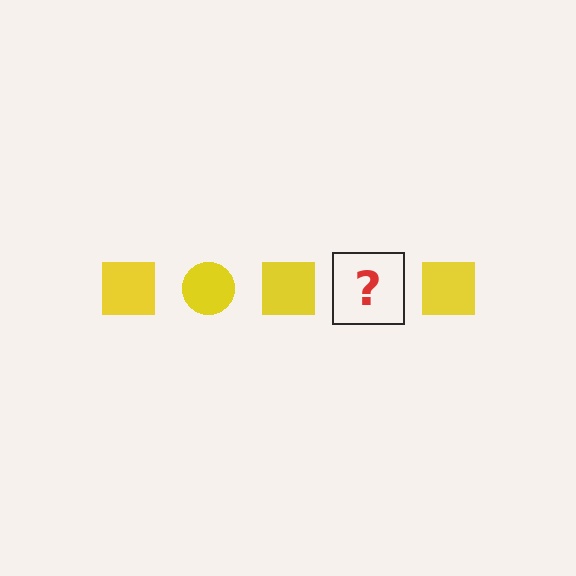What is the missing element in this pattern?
The missing element is a yellow circle.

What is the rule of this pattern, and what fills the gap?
The rule is that the pattern cycles through square, circle shapes in yellow. The gap should be filled with a yellow circle.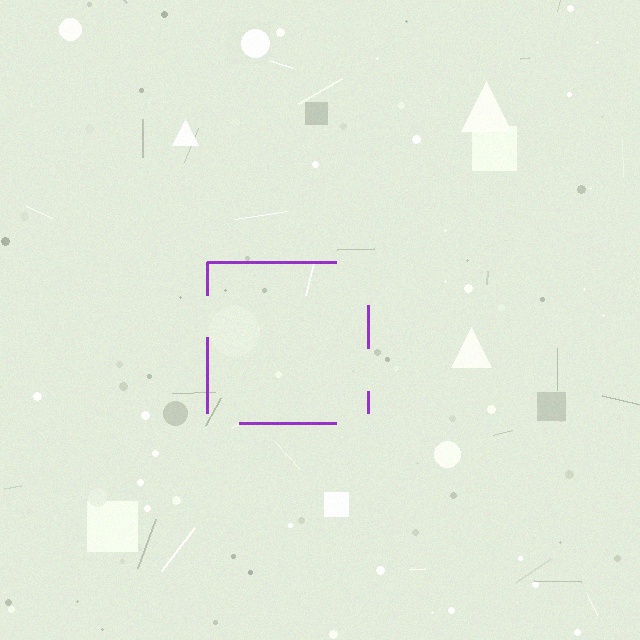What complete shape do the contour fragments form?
The contour fragments form a square.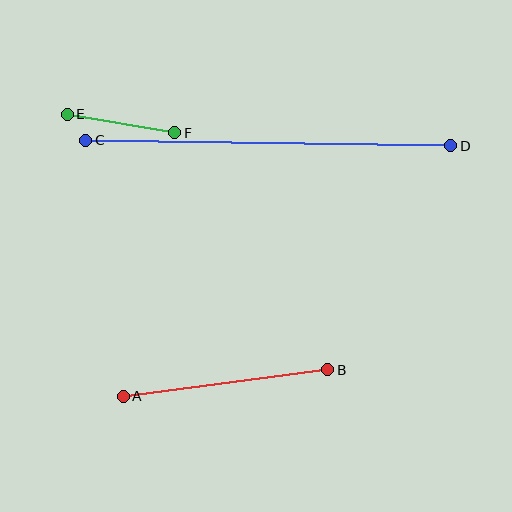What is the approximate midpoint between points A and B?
The midpoint is at approximately (226, 383) pixels.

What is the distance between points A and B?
The distance is approximately 206 pixels.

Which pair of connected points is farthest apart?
Points C and D are farthest apart.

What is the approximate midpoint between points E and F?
The midpoint is at approximately (121, 123) pixels.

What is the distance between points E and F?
The distance is approximately 109 pixels.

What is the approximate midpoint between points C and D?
The midpoint is at approximately (268, 143) pixels.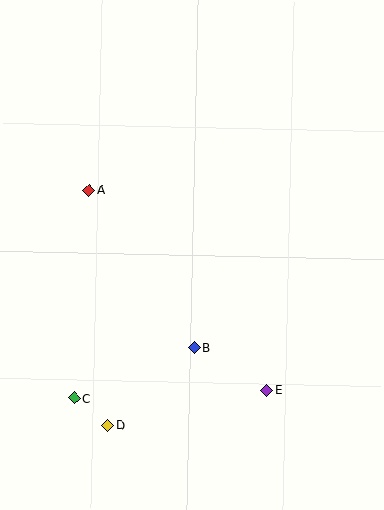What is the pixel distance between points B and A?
The distance between B and A is 189 pixels.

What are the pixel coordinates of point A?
Point A is at (89, 190).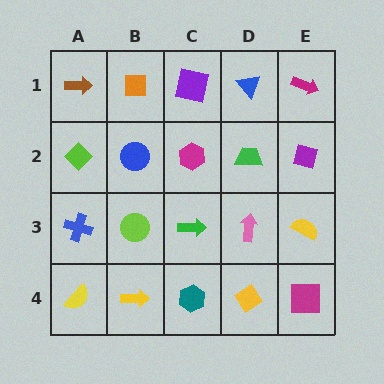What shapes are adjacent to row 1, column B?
A blue circle (row 2, column B), a brown arrow (row 1, column A), a purple square (row 1, column C).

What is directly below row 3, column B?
A yellow arrow.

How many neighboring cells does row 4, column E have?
2.